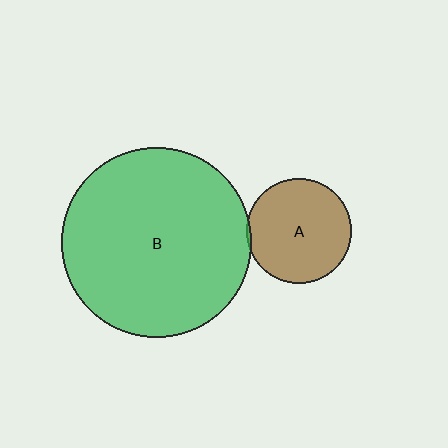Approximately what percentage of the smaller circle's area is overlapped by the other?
Approximately 5%.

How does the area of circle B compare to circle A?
Approximately 3.2 times.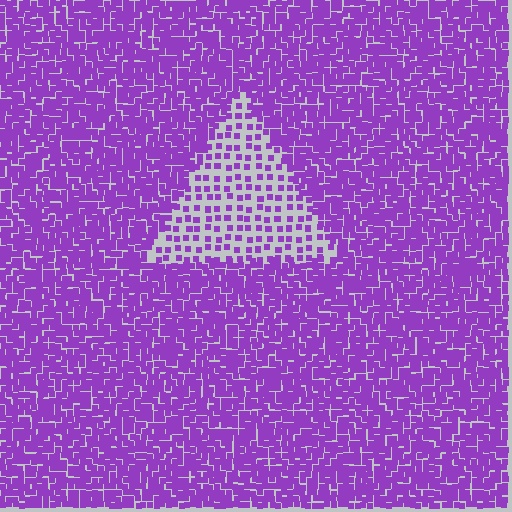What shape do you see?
I see a triangle.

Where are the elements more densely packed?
The elements are more densely packed outside the triangle boundary.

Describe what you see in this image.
The image contains small purple elements arranged at two different densities. A triangle-shaped region is visible where the elements are less densely packed than the surrounding area.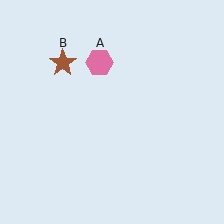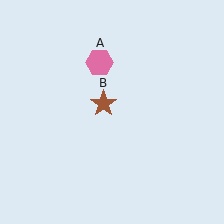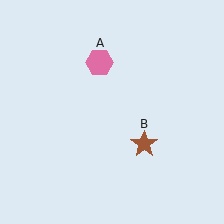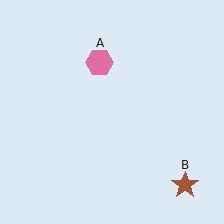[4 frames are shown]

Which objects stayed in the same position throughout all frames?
Pink hexagon (object A) remained stationary.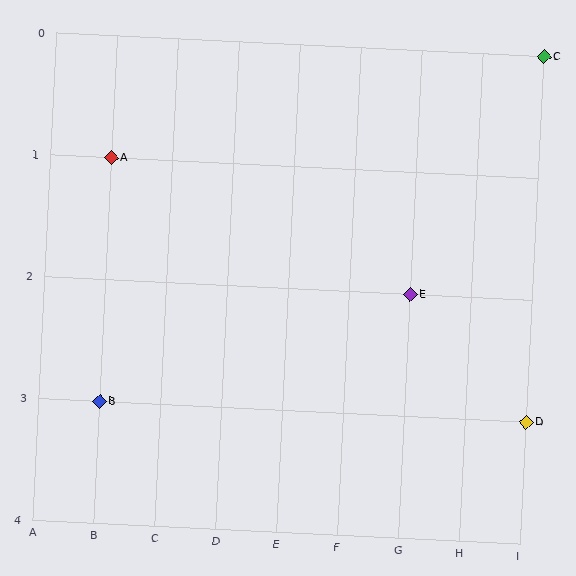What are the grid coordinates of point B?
Point B is at grid coordinates (B, 3).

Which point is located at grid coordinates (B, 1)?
Point A is at (B, 1).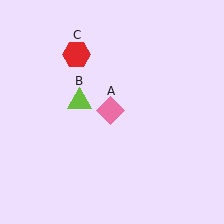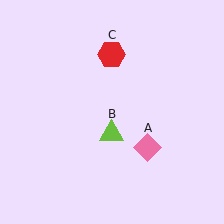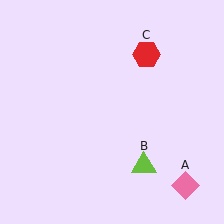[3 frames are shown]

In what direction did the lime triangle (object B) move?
The lime triangle (object B) moved down and to the right.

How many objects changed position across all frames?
3 objects changed position: pink diamond (object A), lime triangle (object B), red hexagon (object C).